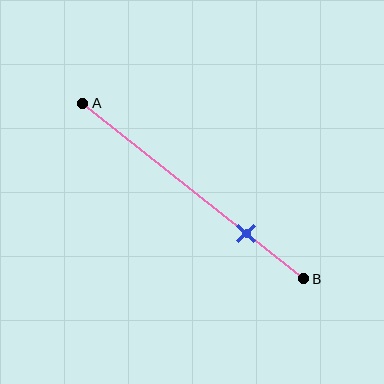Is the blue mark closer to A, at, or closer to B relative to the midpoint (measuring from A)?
The blue mark is closer to point B than the midpoint of segment AB.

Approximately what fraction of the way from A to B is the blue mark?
The blue mark is approximately 75% of the way from A to B.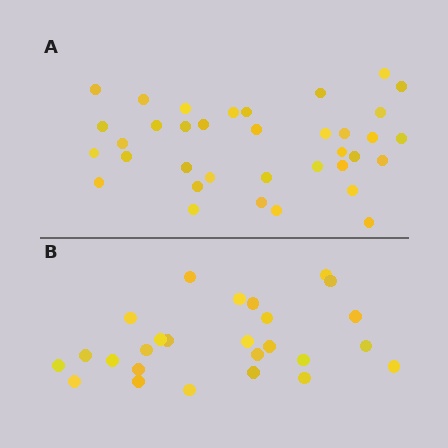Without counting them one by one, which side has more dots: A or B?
Region A (the top region) has more dots.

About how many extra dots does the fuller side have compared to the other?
Region A has roughly 10 or so more dots than region B.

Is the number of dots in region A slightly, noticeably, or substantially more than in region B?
Region A has noticeably more, but not dramatically so. The ratio is roughly 1.4 to 1.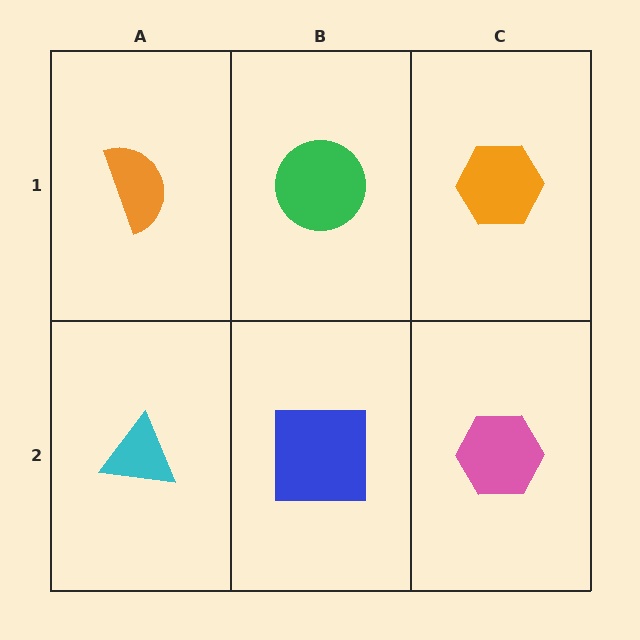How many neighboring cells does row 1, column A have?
2.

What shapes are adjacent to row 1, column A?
A cyan triangle (row 2, column A), a green circle (row 1, column B).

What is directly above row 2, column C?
An orange hexagon.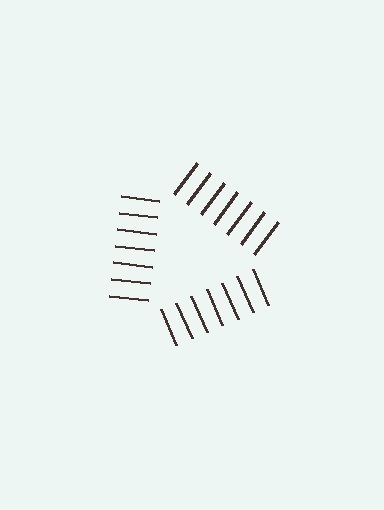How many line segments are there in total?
21 — 7 along each of the 3 edges.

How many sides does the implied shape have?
3 sides — the line-ends trace a triangle.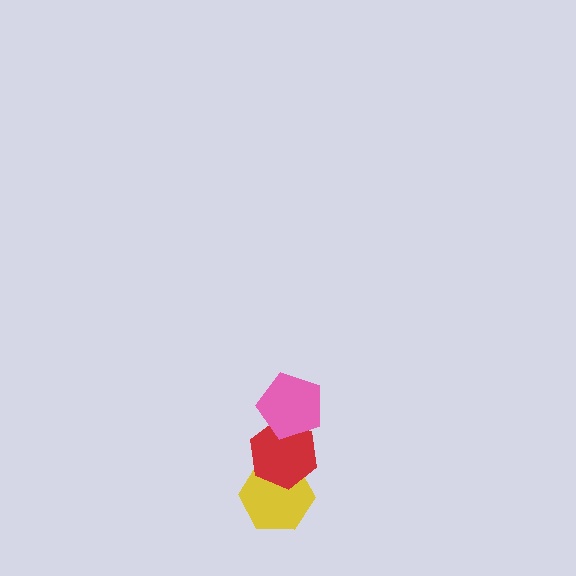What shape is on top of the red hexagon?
The pink pentagon is on top of the red hexagon.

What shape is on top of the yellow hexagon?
The red hexagon is on top of the yellow hexagon.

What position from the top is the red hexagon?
The red hexagon is 2nd from the top.